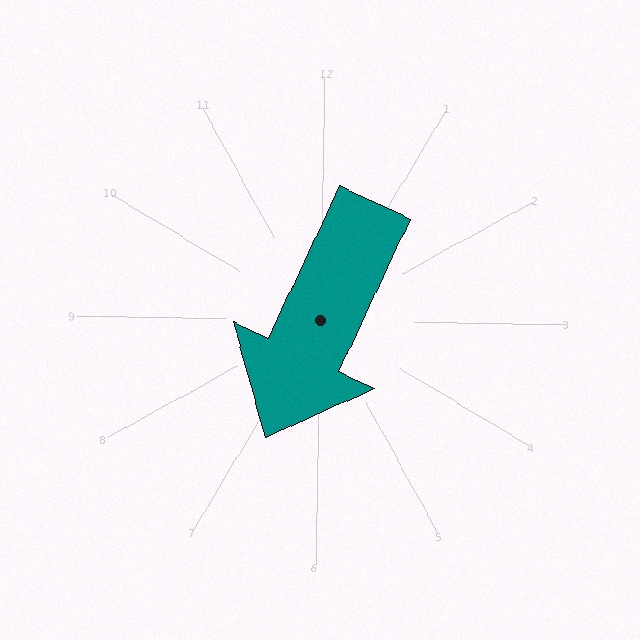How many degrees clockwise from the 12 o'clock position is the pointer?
Approximately 204 degrees.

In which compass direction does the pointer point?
Southwest.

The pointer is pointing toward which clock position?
Roughly 7 o'clock.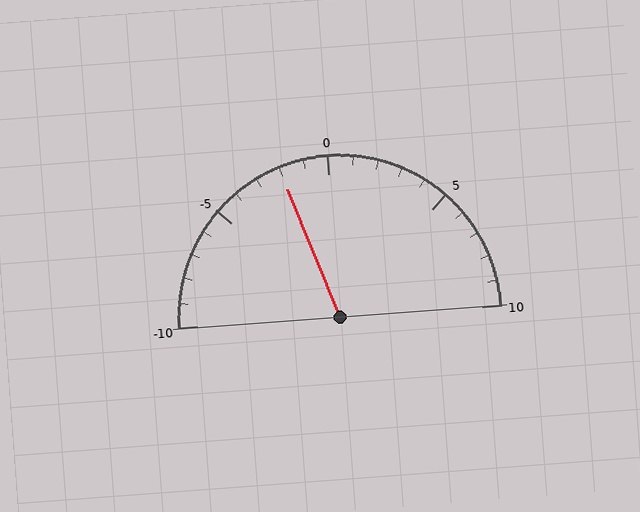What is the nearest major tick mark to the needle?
The nearest major tick mark is 0.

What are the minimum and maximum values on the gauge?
The gauge ranges from -10 to 10.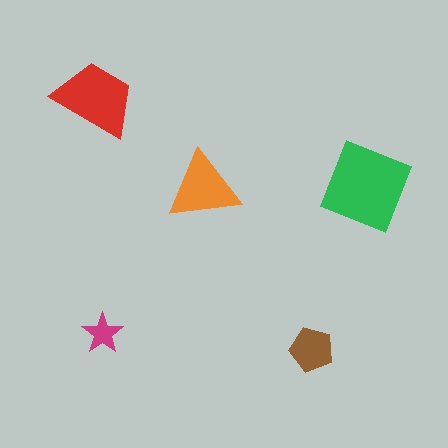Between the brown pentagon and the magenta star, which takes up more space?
The brown pentagon.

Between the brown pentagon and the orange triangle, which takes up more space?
The orange triangle.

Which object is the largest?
The green square.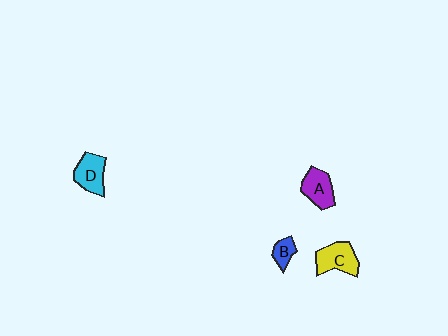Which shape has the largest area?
Shape C (yellow).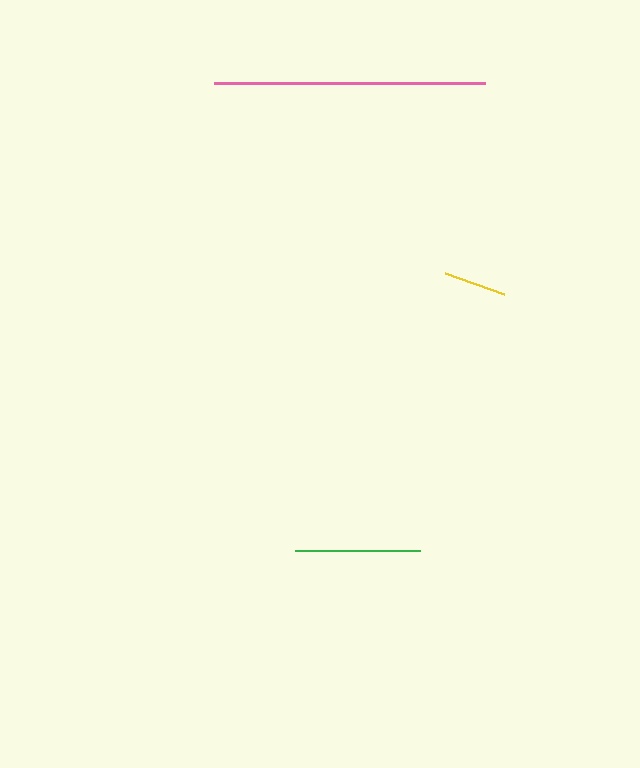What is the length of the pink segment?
The pink segment is approximately 271 pixels long.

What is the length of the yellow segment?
The yellow segment is approximately 63 pixels long.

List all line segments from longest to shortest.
From longest to shortest: pink, green, yellow.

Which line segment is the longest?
The pink line is the longest at approximately 271 pixels.